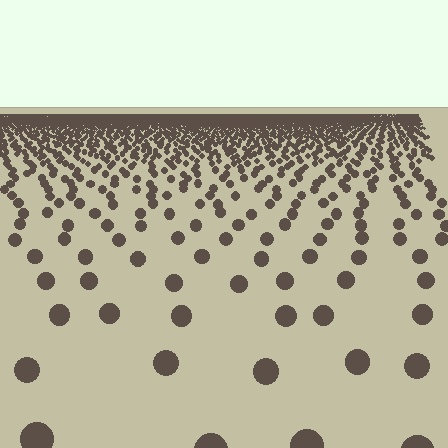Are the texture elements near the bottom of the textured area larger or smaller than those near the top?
Larger. Near the bottom, elements are closer to the viewer and appear at a bigger on-screen size.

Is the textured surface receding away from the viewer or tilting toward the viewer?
The surface is receding away from the viewer. Texture elements get smaller and denser toward the top.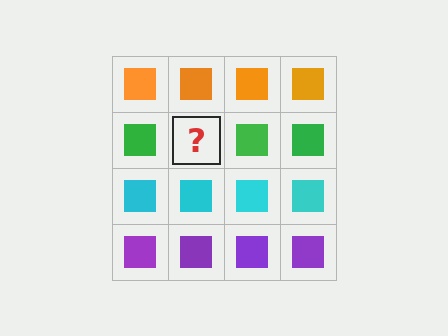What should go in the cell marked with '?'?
The missing cell should contain a green square.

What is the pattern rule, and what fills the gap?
The rule is that each row has a consistent color. The gap should be filled with a green square.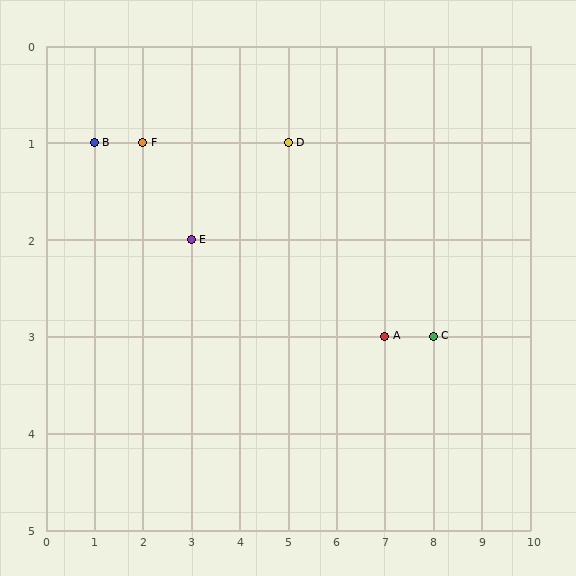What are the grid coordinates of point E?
Point E is at grid coordinates (3, 2).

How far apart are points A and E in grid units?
Points A and E are 4 columns and 1 row apart (about 4.1 grid units diagonally).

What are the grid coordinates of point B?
Point B is at grid coordinates (1, 1).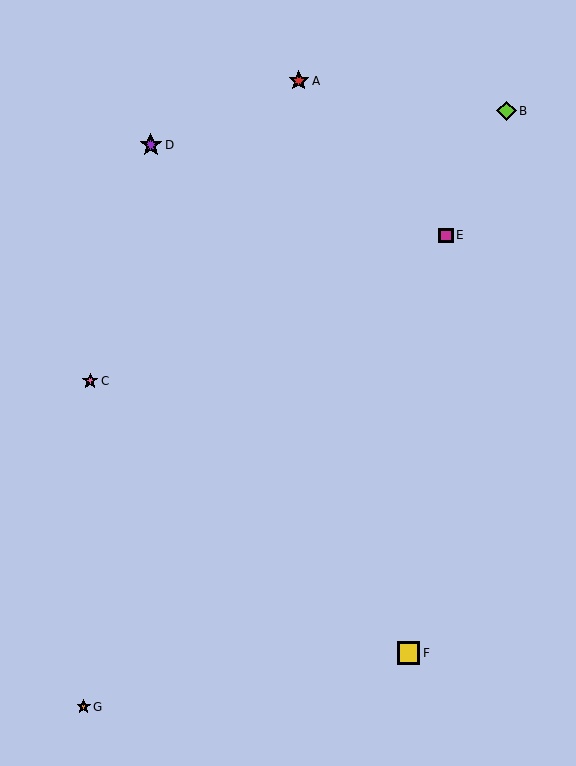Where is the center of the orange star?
The center of the orange star is at (84, 707).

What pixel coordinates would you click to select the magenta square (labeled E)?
Click at (446, 235) to select the magenta square E.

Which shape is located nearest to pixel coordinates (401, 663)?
The yellow square (labeled F) at (409, 653) is nearest to that location.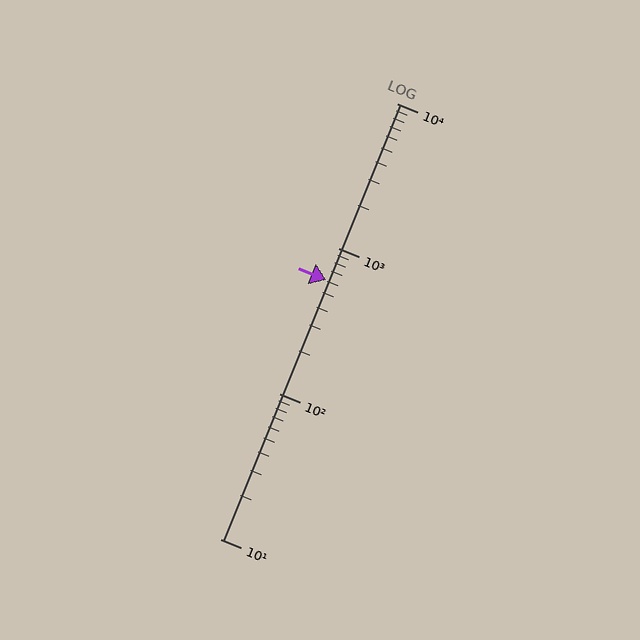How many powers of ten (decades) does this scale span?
The scale spans 3 decades, from 10 to 10000.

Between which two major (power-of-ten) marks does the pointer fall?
The pointer is between 100 and 1000.